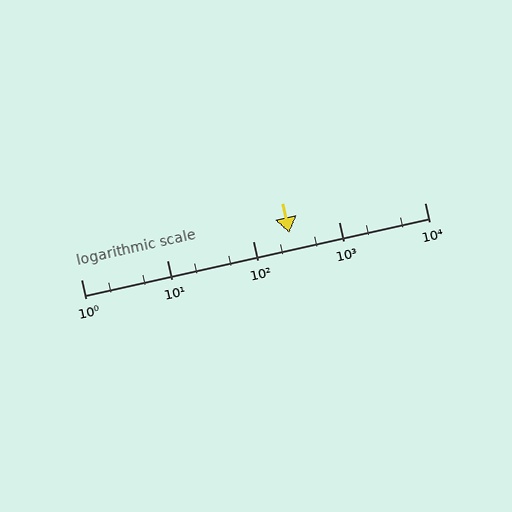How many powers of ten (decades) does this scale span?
The scale spans 4 decades, from 1 to 10000.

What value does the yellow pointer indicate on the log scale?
The pointer indicates approximately 270.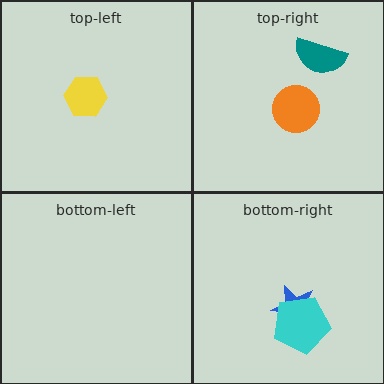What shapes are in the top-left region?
The yellow hexagon.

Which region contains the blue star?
The bottom-right region.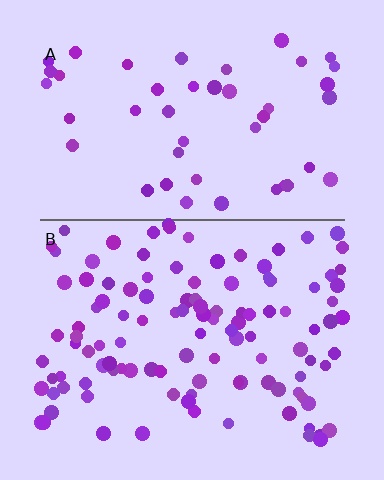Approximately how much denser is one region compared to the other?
Approximately 2.4× — region B over region A.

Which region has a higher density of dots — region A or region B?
B (the bottom).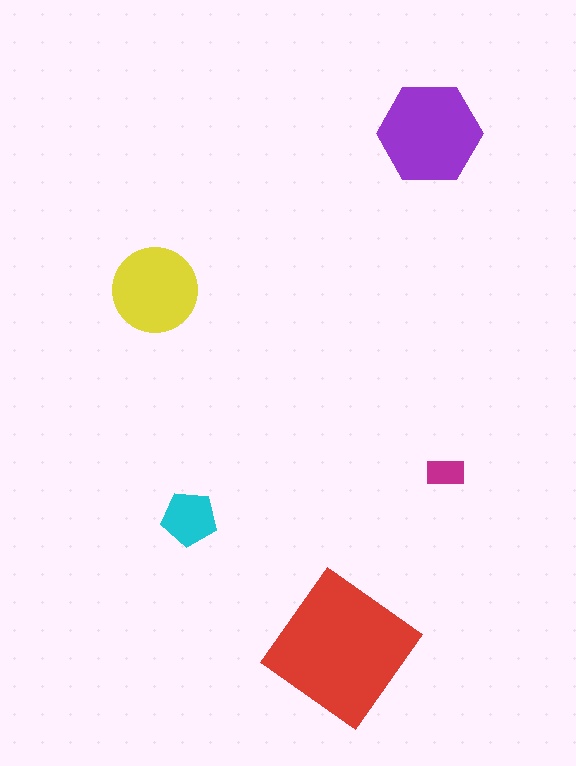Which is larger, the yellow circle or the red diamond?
The red diamond.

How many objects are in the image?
There are 5 objects in the image.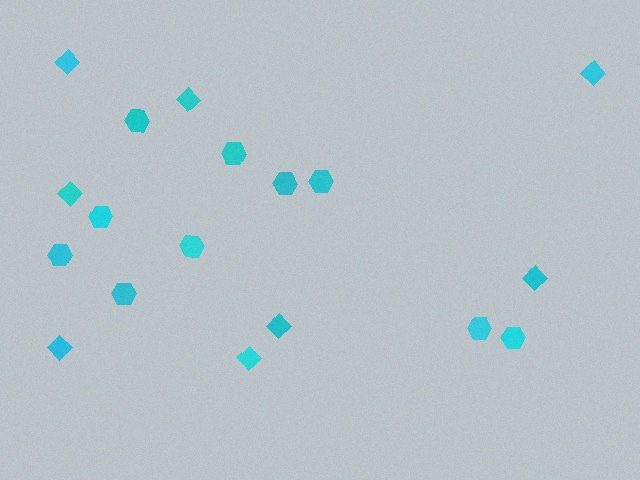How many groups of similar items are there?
There are 2 groups: one group of hexagons (10) and one group of diamonds (8).